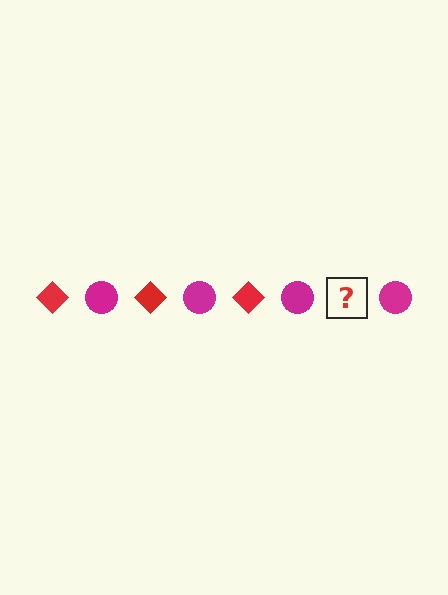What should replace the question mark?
The question mark should be replaced with a red diamond.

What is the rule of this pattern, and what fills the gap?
The rule is that the pattern alternates between red diamond and magenta circle. The gap should be filled with a red diamond.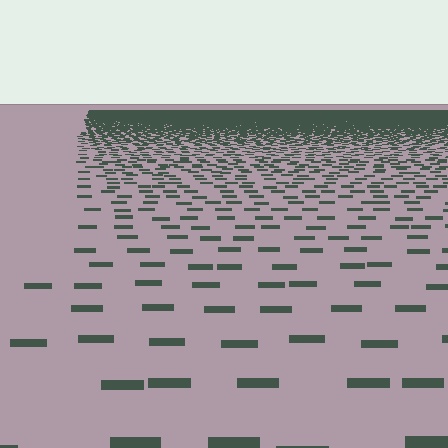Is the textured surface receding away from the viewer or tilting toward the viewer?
The surface is receding away from the viewer. Texture elements get smaller and denser toward the top.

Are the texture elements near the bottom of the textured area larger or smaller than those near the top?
Larger. Near the bottom, elements are closer to the viewer and appear at a bigger on-screen size.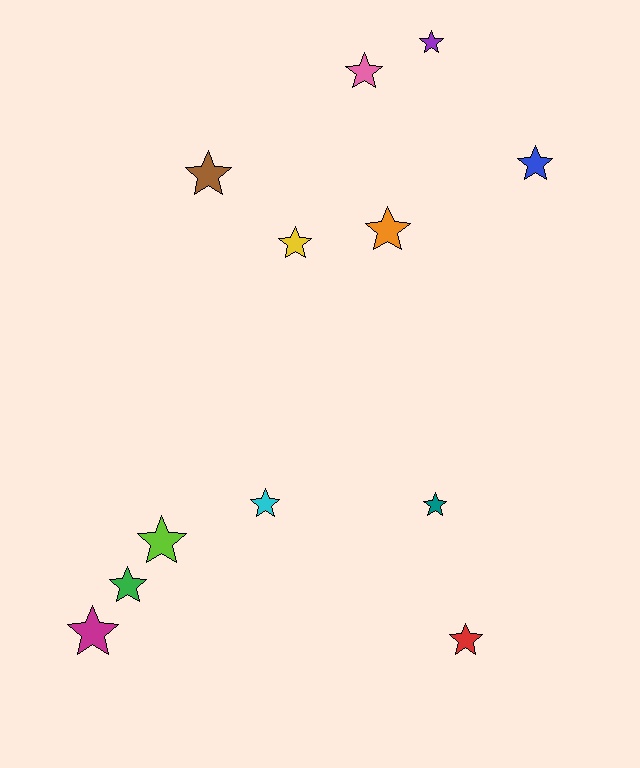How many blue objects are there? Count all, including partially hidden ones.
There is 1 blue object.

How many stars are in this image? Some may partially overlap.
There are 12 stars.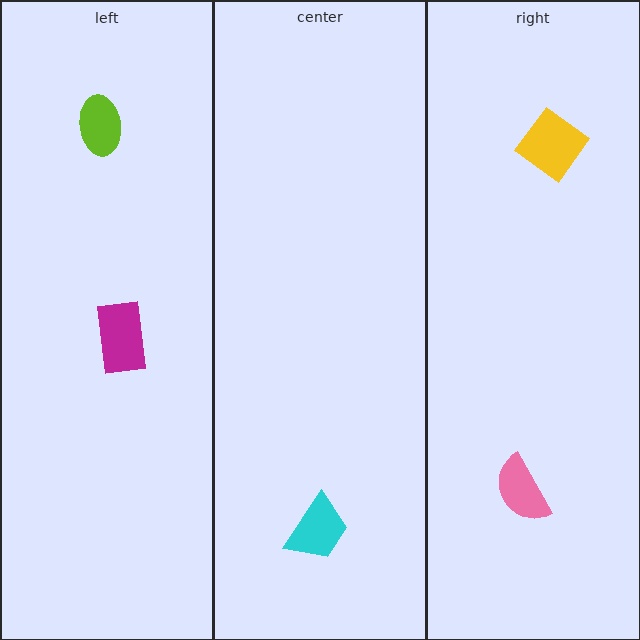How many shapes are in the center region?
1.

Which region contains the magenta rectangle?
The left region.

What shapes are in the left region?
The lime ellipse, the magenta rectangle.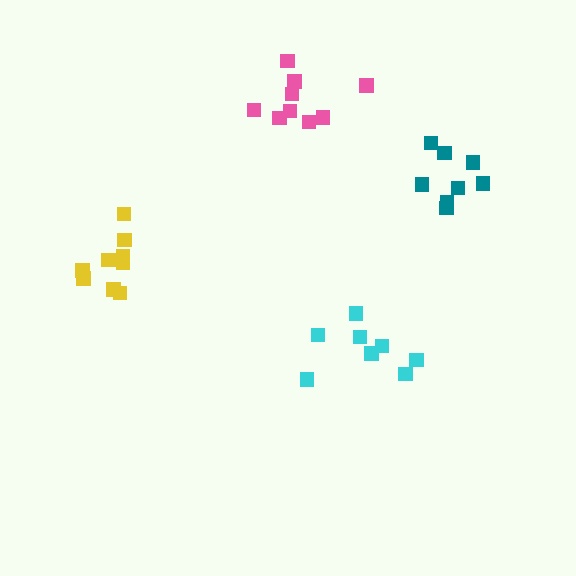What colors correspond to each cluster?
The clusters are colored: cyan, teal, pink, yellow.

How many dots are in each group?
Group 1: 8 dots, Group 2: 8 dots, Group 3: 9 dots, Group 4: 9 dots (34 total).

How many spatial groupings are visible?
There are 4 spatial groupings.